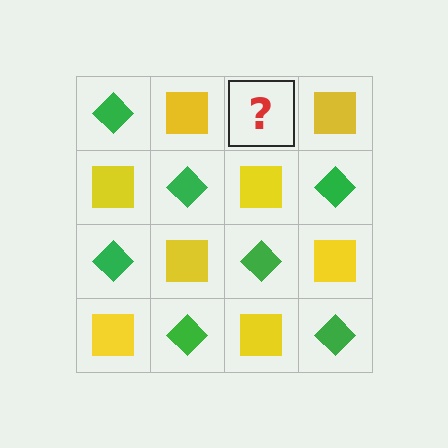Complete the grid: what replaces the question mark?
The question mark should be replaced with a green diamond.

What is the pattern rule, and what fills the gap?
The rule is that it alternates green diamond and yellow square in a checkerboard pattern. The gap should be filled with a green diamond.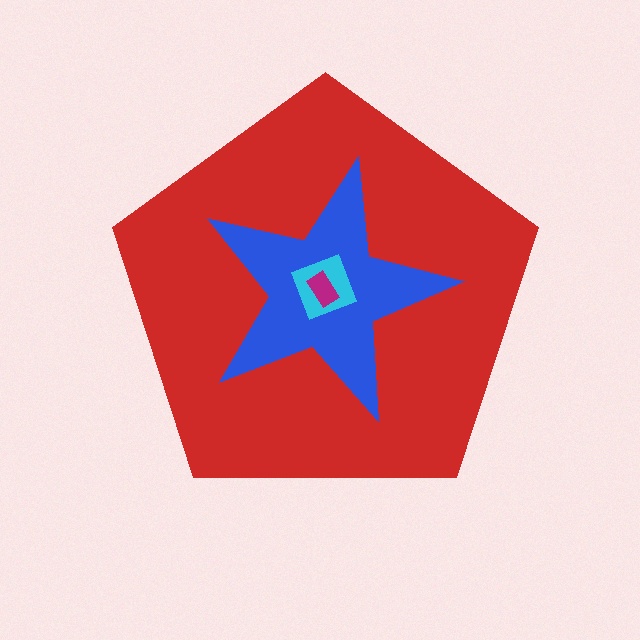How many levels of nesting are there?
4.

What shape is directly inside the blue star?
The cyan diamond.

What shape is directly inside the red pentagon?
The blue star.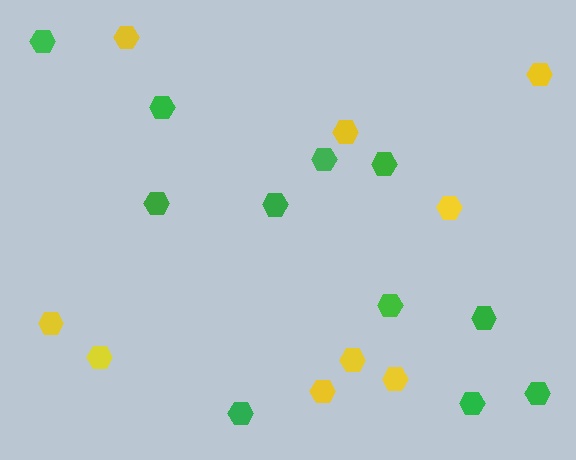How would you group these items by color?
There are 2 groups: one group of yellow hexagons (9) and one group of green hexagons (11).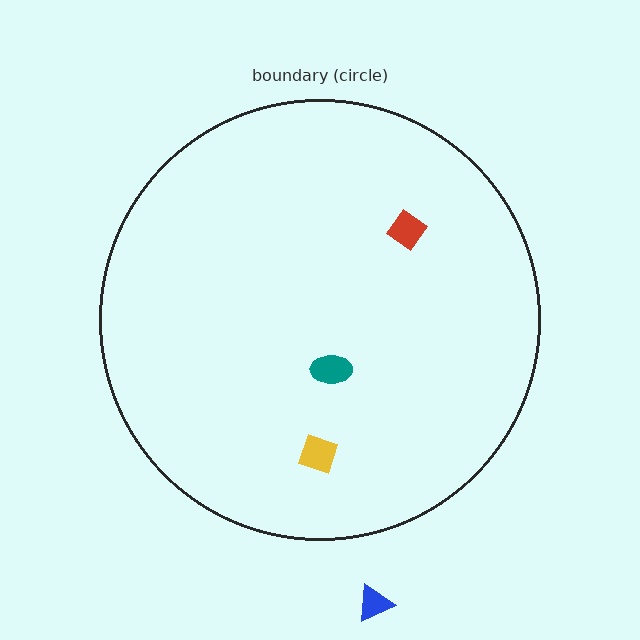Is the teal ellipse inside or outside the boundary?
Inside.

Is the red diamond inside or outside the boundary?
Inside.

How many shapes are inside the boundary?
3 inside, 1 outside.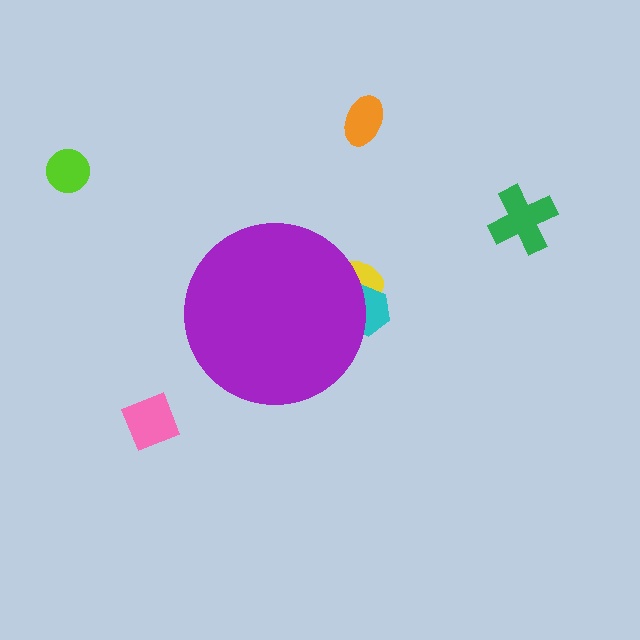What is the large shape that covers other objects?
A purple circle.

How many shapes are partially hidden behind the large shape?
2 shapes are partially hidden.